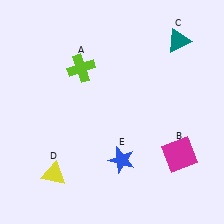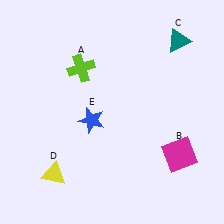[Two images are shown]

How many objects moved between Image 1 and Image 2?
1 object moved between the two images.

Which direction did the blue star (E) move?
The blue star (E) moved up.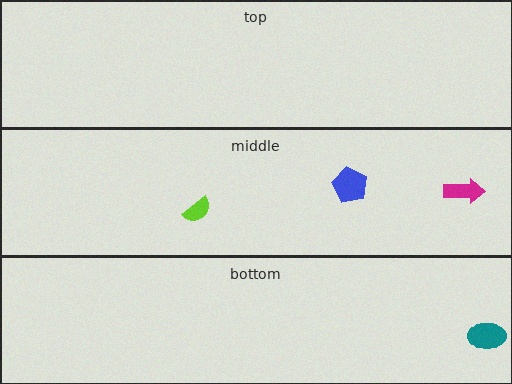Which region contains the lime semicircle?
The middle region.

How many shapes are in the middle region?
3.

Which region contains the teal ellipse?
The bottom region.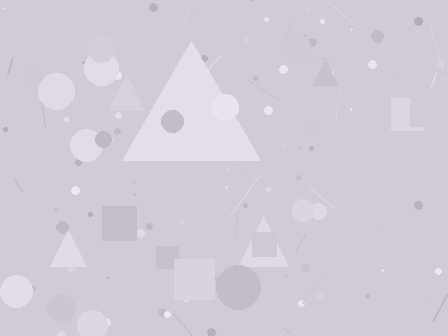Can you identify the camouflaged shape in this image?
The camouflaged shape is a triangle.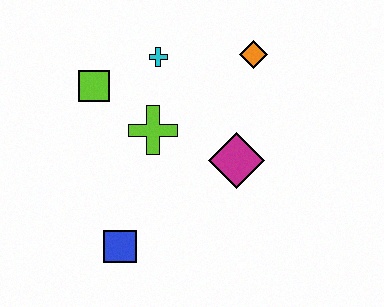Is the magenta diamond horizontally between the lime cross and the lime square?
No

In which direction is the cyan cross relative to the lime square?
The cyan cross is to the right of the lime square.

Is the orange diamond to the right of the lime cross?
Yes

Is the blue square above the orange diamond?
No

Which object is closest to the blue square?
The lime cross is closest to the blue square.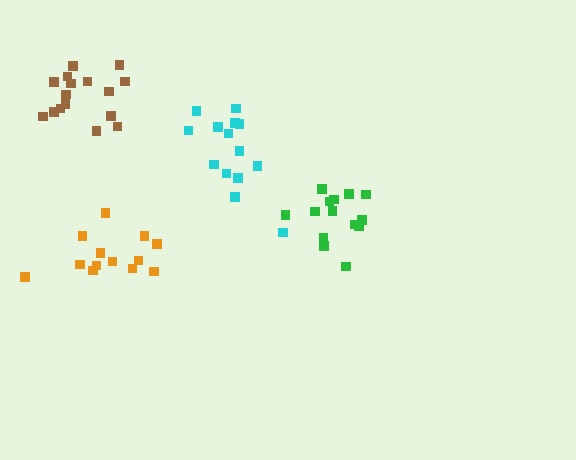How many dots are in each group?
Group 1: 13 dots, Group 2: 14 dots, Group 3: 14 dots, Group 4: 16 dots (57 total).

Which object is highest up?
The brown cluster is topmost.